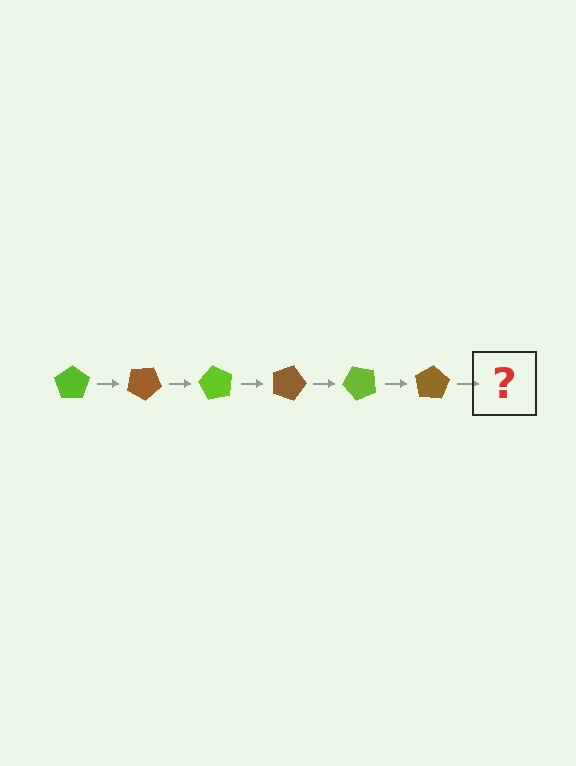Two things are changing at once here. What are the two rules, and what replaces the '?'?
The two rules are that it rotates 30 degrees each step and the color cycles through lime and brown. The '?' should be a lime pentagon, rotated 180 degrees from the start.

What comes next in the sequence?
The next element should be a lime pentagon, rotated 180 degrees from the start.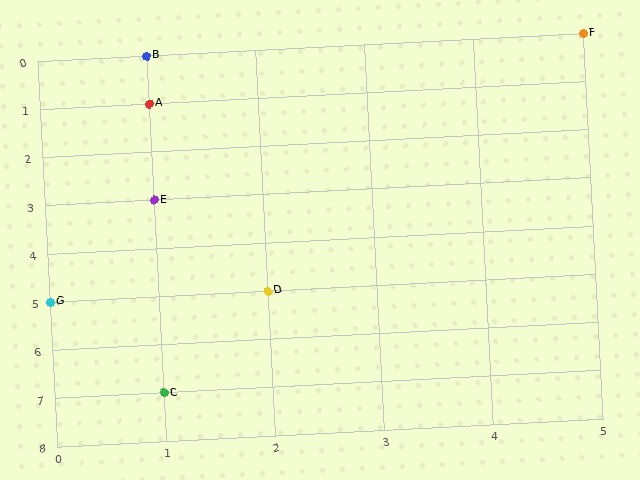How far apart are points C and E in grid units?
Points C and E are 4 rows apart.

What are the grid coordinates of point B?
Point B is at grid coordinates (1, 0).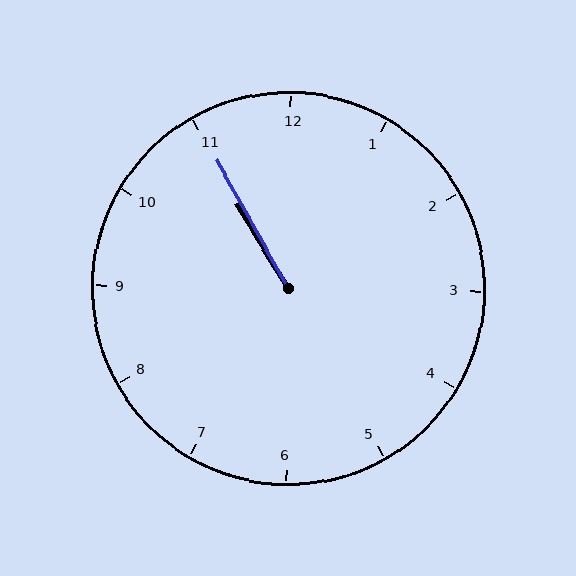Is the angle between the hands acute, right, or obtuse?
It is acute.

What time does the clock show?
10:55.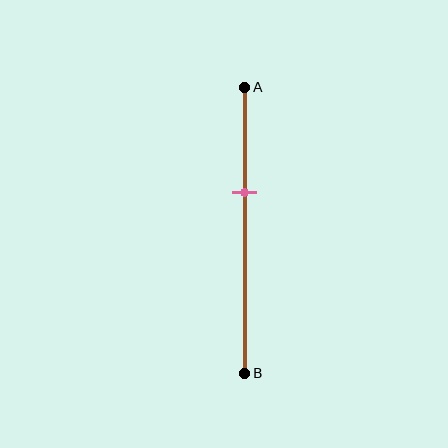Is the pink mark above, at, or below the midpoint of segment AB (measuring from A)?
The pink mark is above the midpoint of segment AB.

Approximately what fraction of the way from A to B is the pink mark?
The pink mark is approximately 35% of the way from A to B.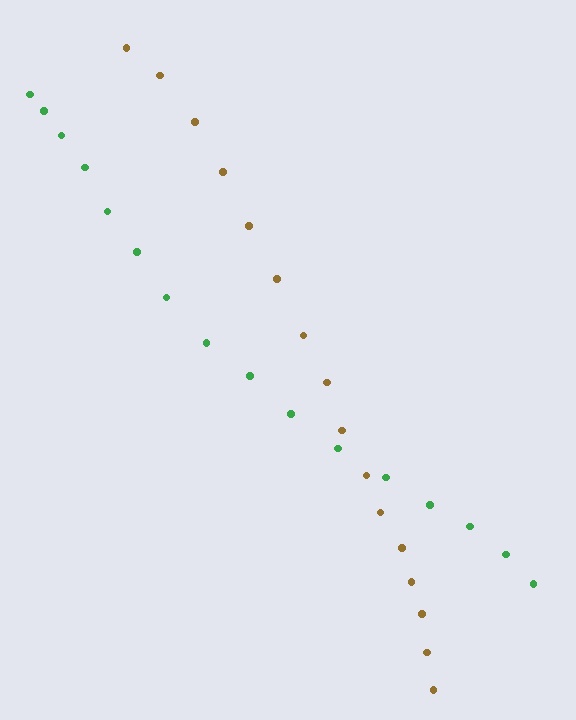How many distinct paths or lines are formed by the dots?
There are 2 distinct paths.